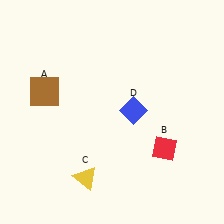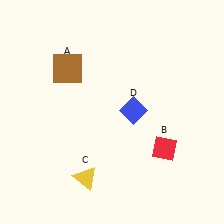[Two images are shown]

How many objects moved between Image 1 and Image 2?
1 object moved between the two images.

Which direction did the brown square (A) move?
The brown square (A) moved right.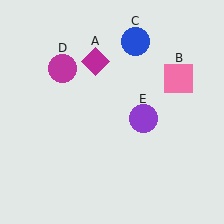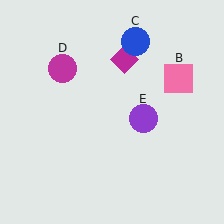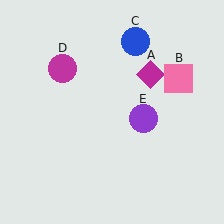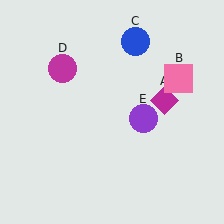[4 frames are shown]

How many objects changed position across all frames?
1 object changed position: magenta diamond (object A).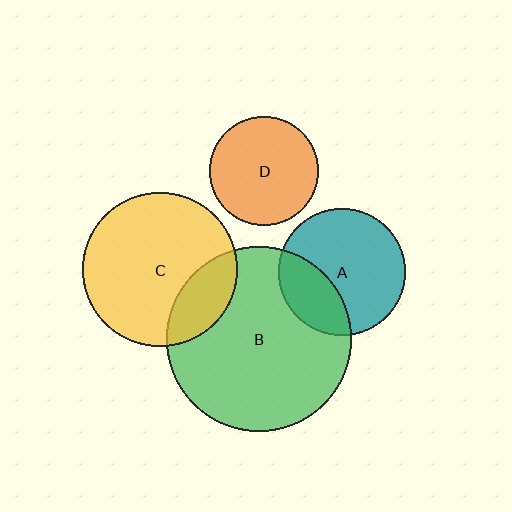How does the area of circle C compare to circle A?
Approximately 1.5 times.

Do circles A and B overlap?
Yes.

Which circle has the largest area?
Circle B (green).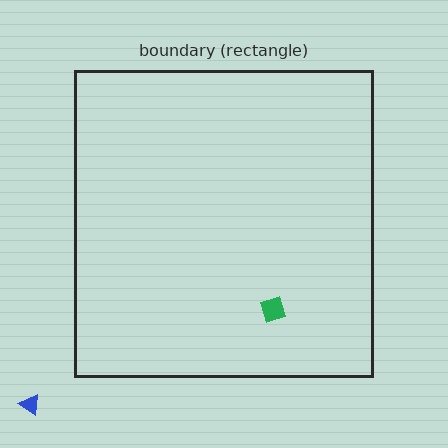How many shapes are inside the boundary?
1 inside, 1 outside.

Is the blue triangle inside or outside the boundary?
Outside.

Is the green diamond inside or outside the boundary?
Inside.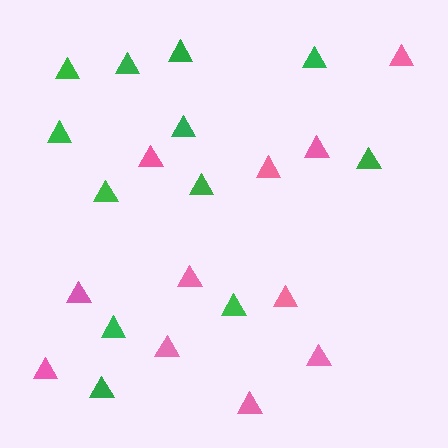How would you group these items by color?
There are 2 groups: one group of pink triangles (11) and one group of green triangles (12).